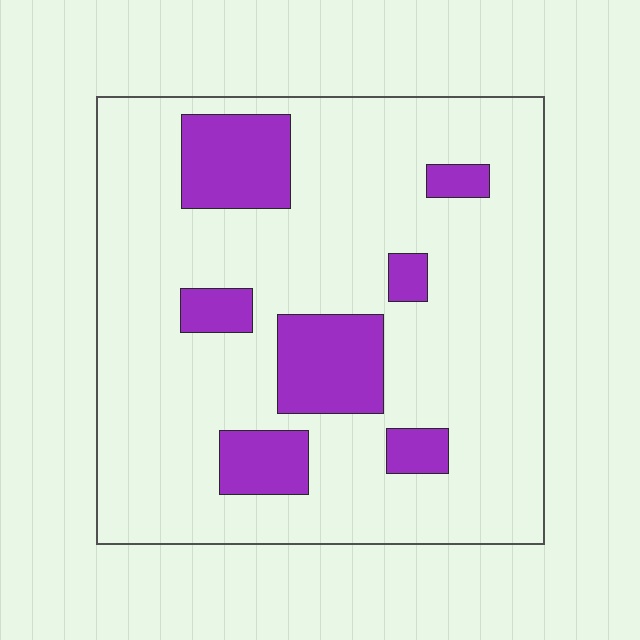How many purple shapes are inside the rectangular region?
7.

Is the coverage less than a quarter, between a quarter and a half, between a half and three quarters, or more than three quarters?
Less than a quarter.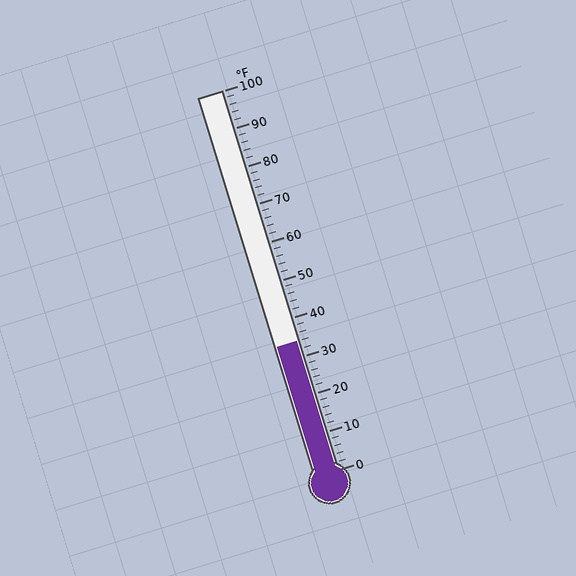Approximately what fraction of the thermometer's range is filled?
The thermometer is filled to approximately 35% of its range.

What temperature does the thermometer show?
The thermometer shows approximately 34°F.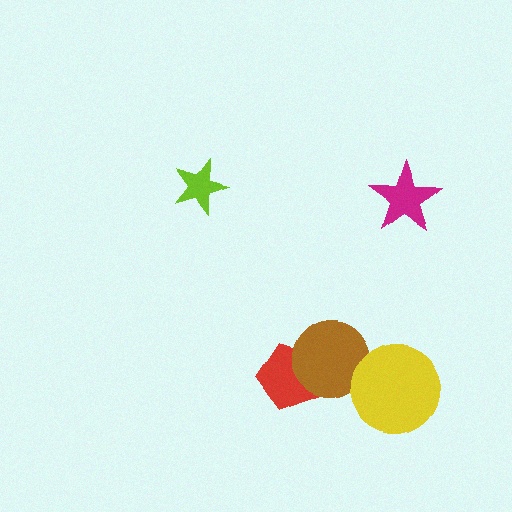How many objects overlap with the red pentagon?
1 object overlaps with the red pentagon.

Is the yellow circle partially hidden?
No, no other shape covers it.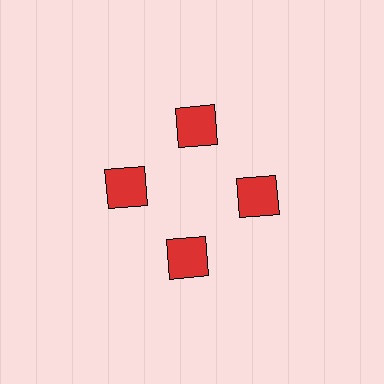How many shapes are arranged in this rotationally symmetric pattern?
There are 4 shapes, arranged in 4 groups of 1.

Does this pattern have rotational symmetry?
Yes, this pattern has 4-fold rotational symmetry. It looks the same after rotating 90 degrees around the center.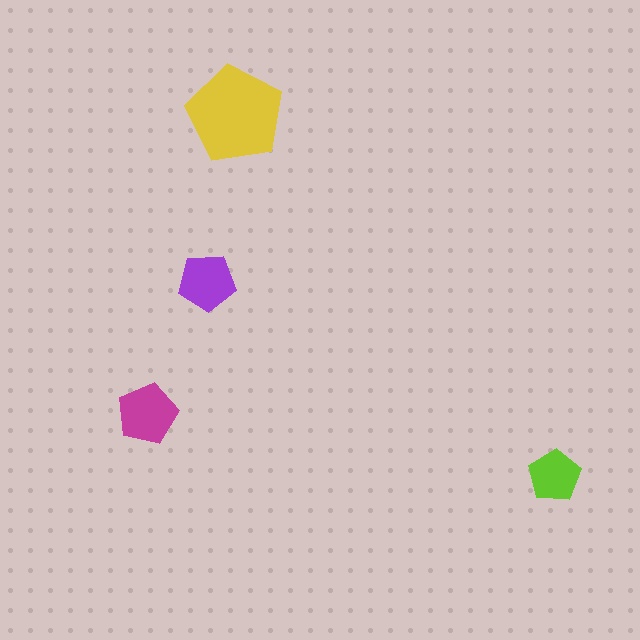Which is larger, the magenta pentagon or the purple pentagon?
The magenta one.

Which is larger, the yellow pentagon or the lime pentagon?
The yellow one.